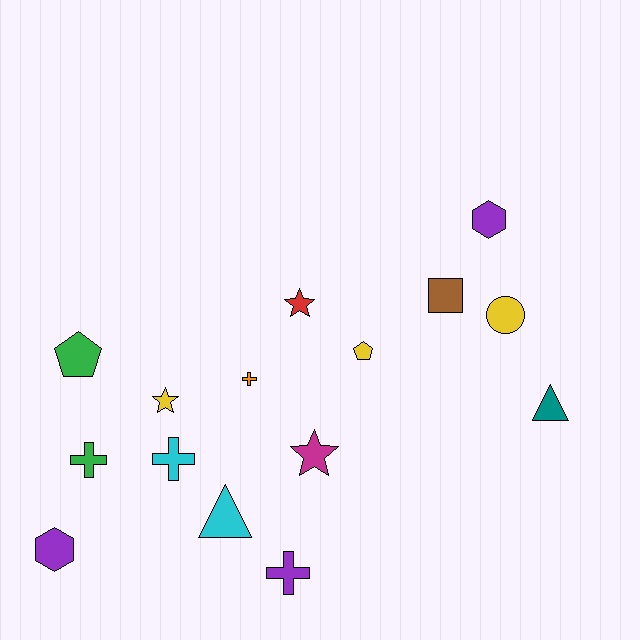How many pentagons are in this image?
There are 2 pentagons.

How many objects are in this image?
There are 15 objects.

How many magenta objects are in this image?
There is 1 magenta object.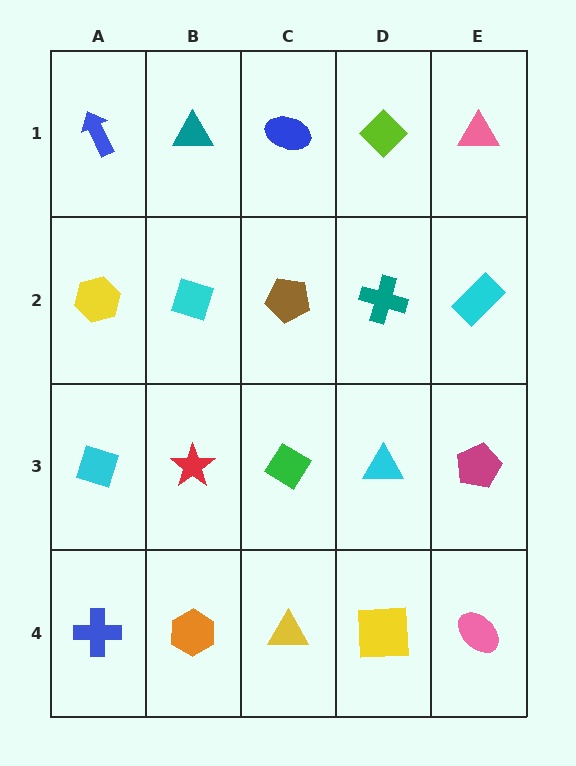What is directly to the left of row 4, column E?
A yellow square.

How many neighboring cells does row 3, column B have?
4.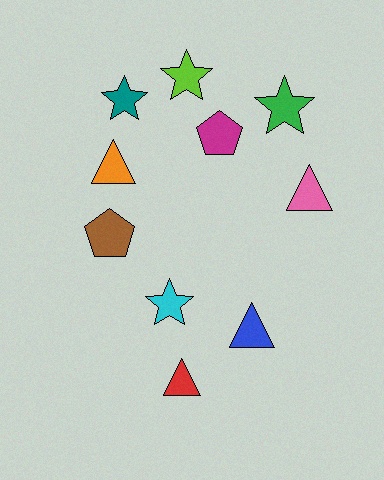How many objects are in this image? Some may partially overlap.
There are 10 objects.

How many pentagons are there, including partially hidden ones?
There are 2 pentagons.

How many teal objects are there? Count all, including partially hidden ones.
There is 1 teal object.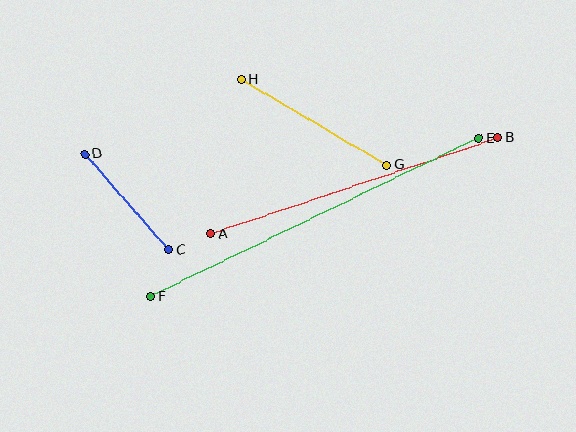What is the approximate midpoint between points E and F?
The midpoint is at approximately (315, 217) pixels.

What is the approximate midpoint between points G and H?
The midpoint is at approximately (314, 122) pixels.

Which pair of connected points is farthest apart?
Points E and F are farthest apart.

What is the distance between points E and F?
The distance is approximately 364 pixels.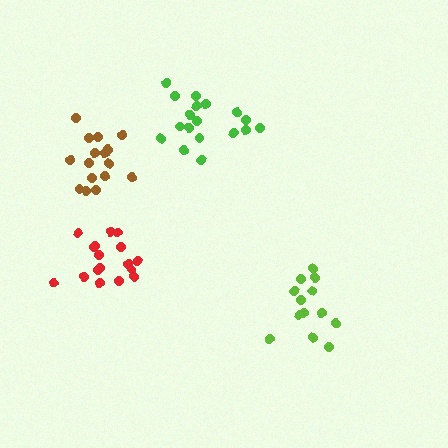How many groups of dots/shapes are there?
There are 4 groups.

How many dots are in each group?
Group 1: 17 dots, Group 2: 16 dots, Group 3: 13 dots, Group 4: 18 dots (64 total).